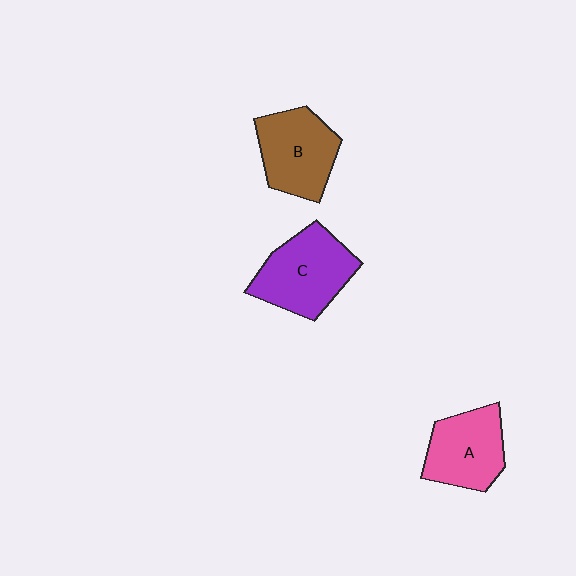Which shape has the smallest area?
Shape A (pink).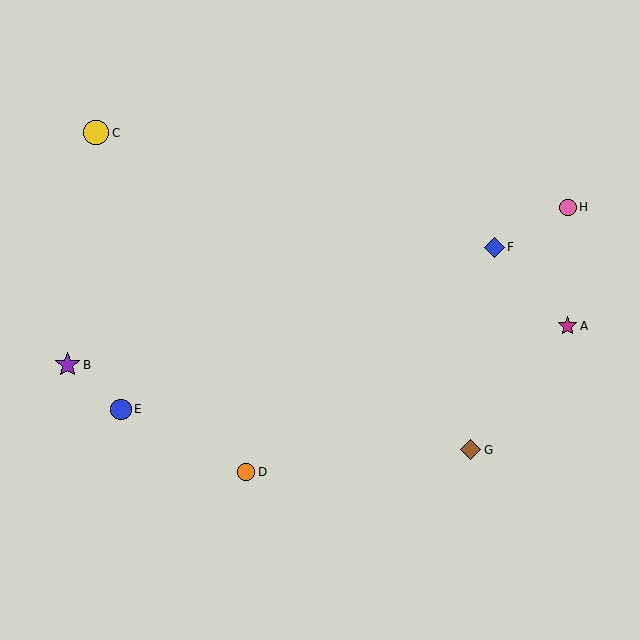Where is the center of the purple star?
The center of the purple star is at (68, 365).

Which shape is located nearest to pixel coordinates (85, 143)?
The yellow circle (labeled C) at (96, 133) is nearest to that location.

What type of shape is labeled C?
Shape C is a yellow circle.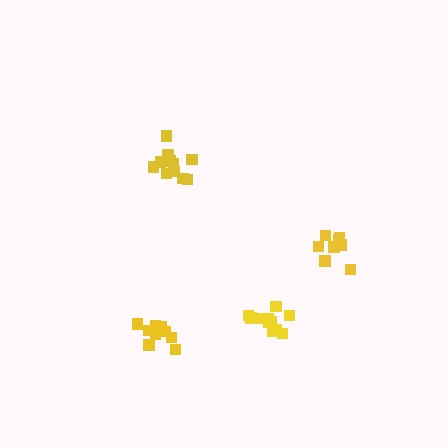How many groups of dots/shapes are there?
There are 4 groups.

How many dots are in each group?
Group 1: 12 dots, Group 2: 8 dots, Group 3: 9 dots, Group 4: 11 dots (40 total).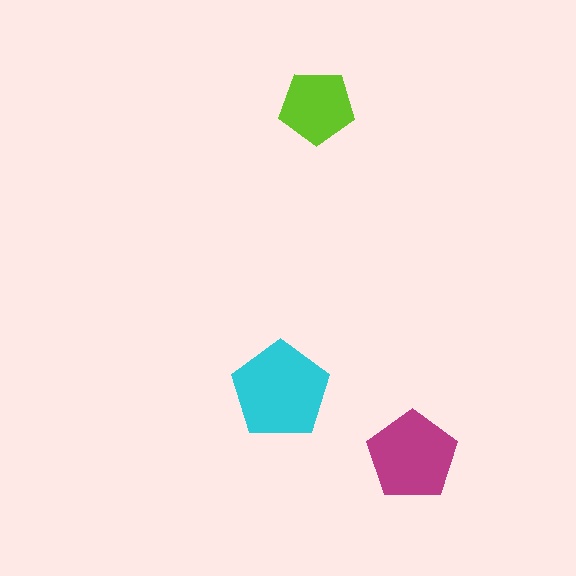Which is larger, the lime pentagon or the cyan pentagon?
The cyan one.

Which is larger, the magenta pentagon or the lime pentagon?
The magenta one.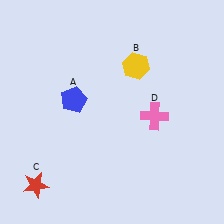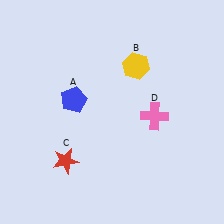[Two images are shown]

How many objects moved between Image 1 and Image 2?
1 object moved between the two images.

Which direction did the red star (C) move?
The red star (C) moved right.